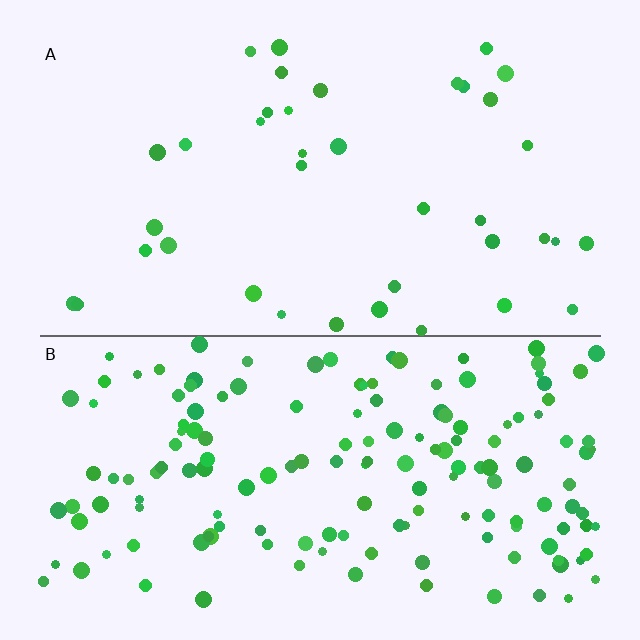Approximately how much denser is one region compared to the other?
Approximately 4.1× — region B over region A.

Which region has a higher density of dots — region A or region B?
B (the bottom).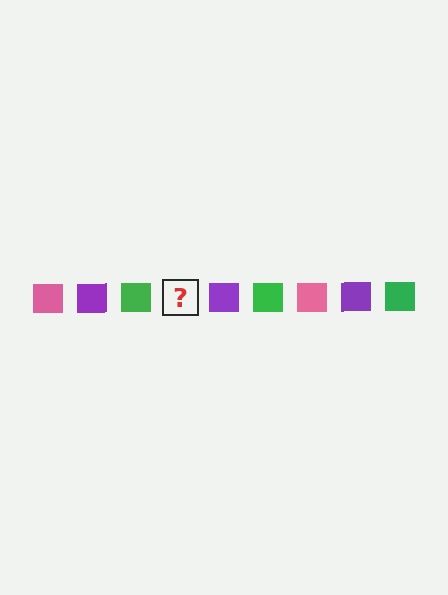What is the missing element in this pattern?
The missing element is a pink square.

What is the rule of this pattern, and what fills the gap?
The rule is that the pattern cycles through pink, purple, green squares. The gap should be filled with a pink square.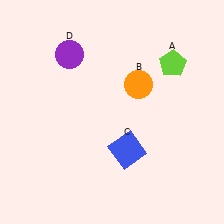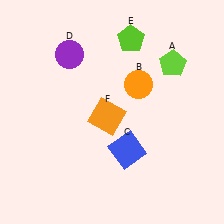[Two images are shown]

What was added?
A lime pentagon (E), an orange square (F) were added in Image 2.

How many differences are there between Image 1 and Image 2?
There are 2 differences between the two images.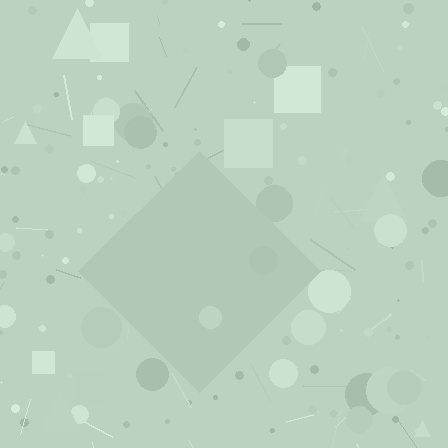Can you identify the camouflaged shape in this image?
The camouflaged shape is a diamond.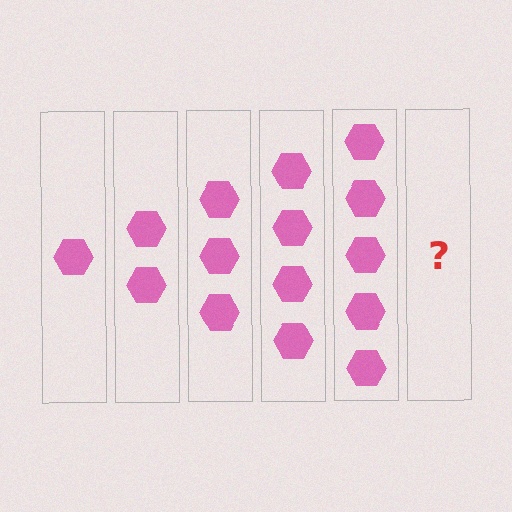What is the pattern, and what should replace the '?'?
The pattern is that each step adds one more hexagon. The '?' should be 6 hexagons.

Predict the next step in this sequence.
The next step is 6 hexagons.